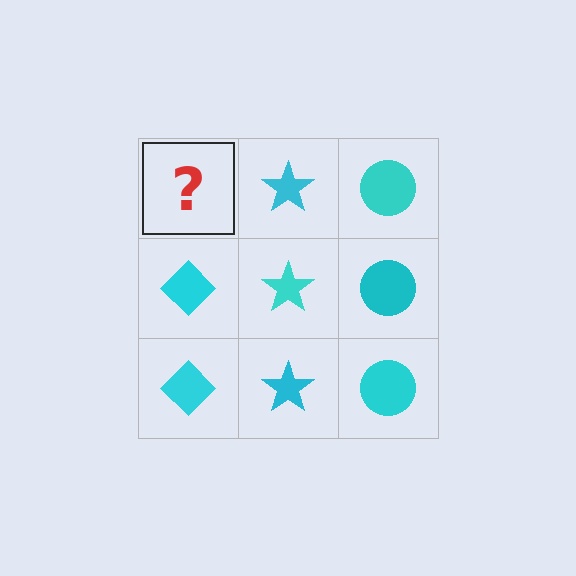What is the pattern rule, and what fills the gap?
The rule is that each column has a consistent shape. The gap should be filled with a cyan diamond.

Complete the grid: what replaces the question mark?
The question mark should be replaced with a cyan diamond.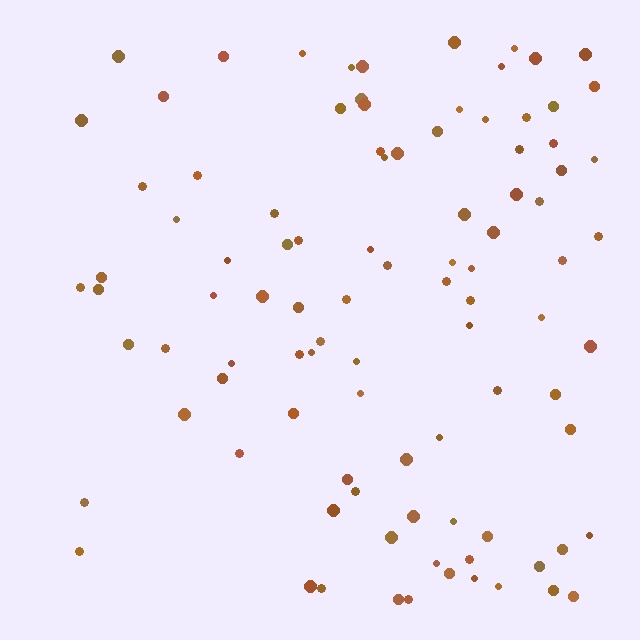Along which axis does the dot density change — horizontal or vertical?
Horizontal.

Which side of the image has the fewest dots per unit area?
The left.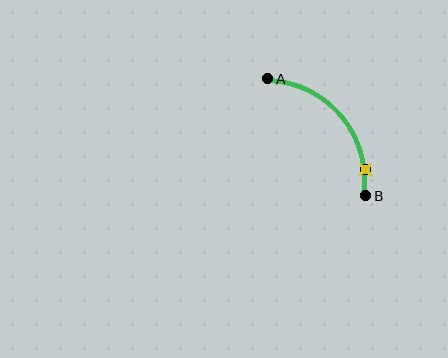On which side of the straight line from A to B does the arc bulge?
The arc bulges above and to the right of the straight line connecting A and B.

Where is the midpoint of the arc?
The arc midpoint is the point on the curve farthest from the straight line joining A and B. It sits above and to the right of that line.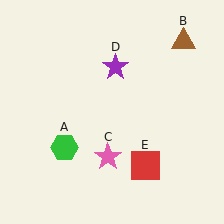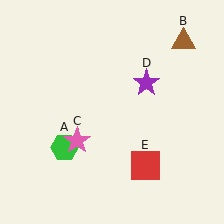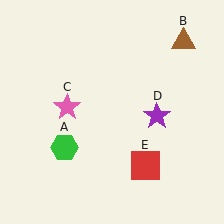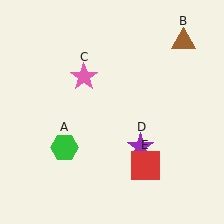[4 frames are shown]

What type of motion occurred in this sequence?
The pink star (object C), purple star (object D) rotated clockwise around the center of the scene.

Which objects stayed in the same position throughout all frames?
Green hexagon (object A) and brown triangle (object B) and red square (object E) remained stationary.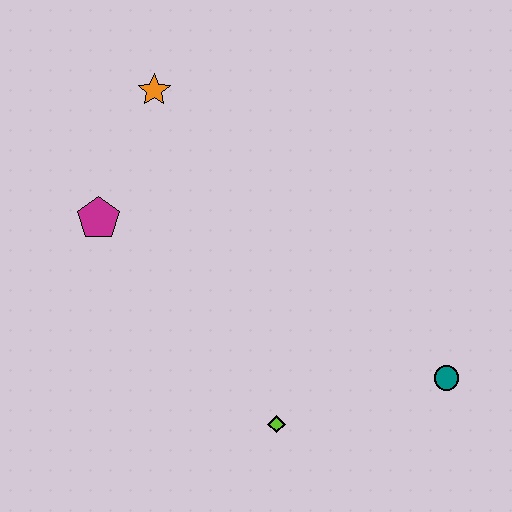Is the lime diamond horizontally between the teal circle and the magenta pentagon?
Yes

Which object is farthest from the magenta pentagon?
The teal circle is farthest from the magenta pentagon.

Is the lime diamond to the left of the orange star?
No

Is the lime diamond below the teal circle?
Yes